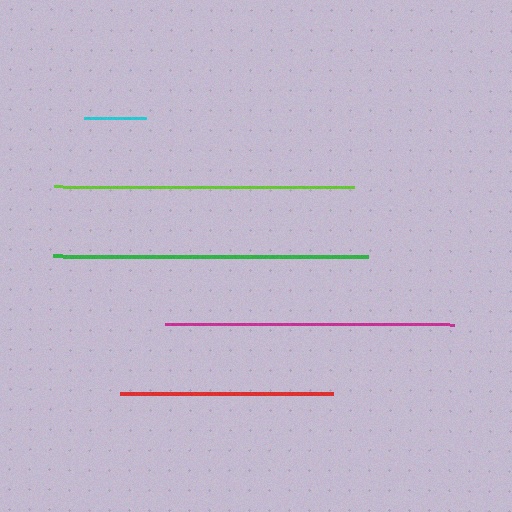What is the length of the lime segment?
The lime segment is approximately 300 pixels long.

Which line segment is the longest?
The green line is the longest at approximately 315 pixels.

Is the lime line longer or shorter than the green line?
The green line is longer than the lime line.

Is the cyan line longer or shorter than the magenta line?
The magenta line is longer than the cyan line.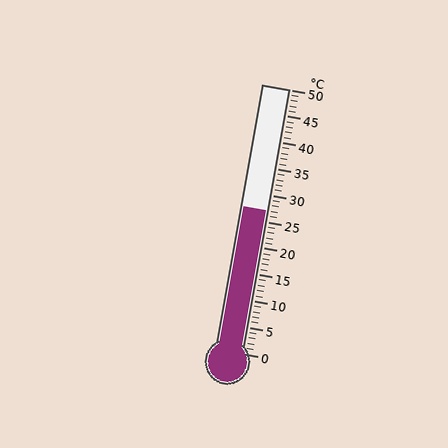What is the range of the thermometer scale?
The thermometer scale ranges from 0°C to 50°C.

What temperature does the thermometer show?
The thermometer shows approximately 27°C.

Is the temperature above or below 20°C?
The temperature is above 20°C.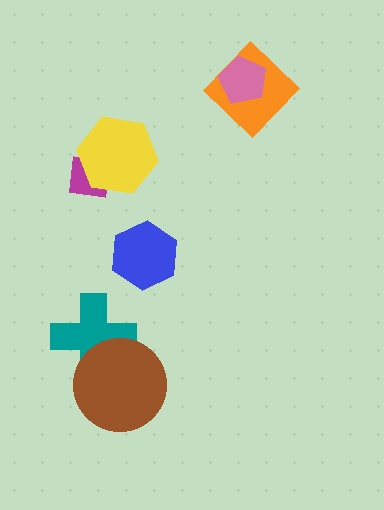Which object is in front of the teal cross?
The brown circle is in front of the teal cross.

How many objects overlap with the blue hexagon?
0 objects overlap with the blue hexagon.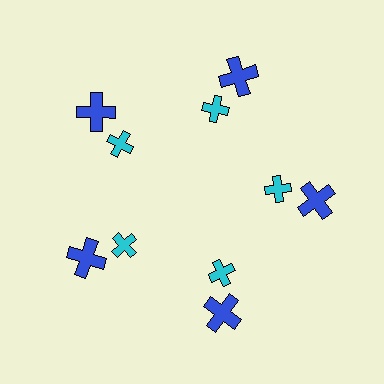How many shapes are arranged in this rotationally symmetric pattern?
There are 10 shapes, arranged in 5 groups of 2.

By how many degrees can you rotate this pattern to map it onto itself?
The pattern maps onto itself every 72 degrees of rotation.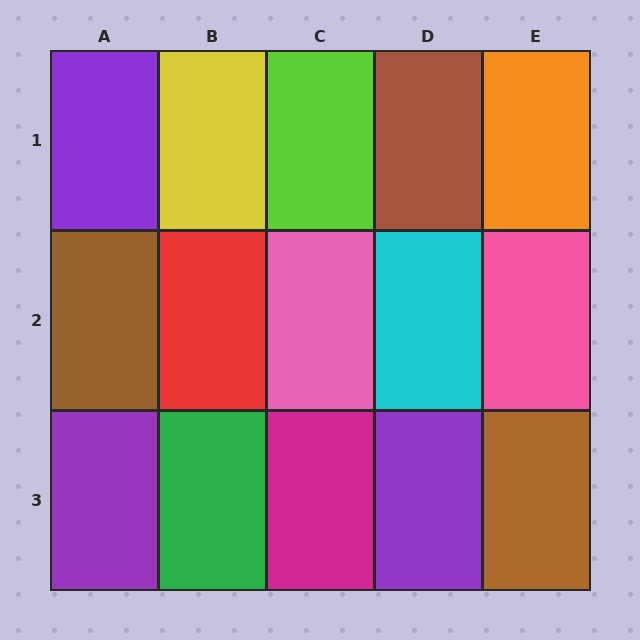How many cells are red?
1 cell is red.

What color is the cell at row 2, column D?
Cyan.